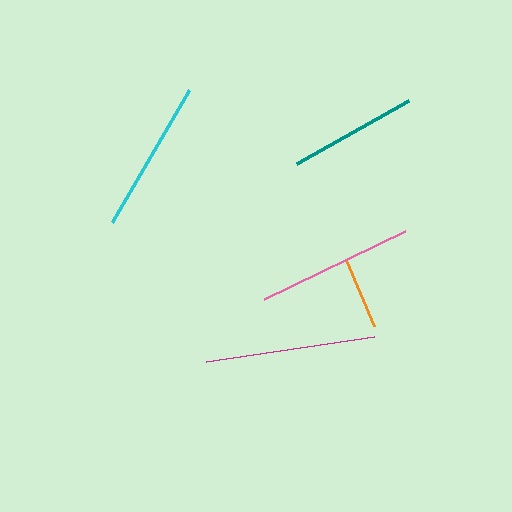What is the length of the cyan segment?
The cyan segment is approximately 153 pixels long.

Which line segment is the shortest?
The orange line is the shortest at approximately 72 pixels.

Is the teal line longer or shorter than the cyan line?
The cyan line is longer than the teal line.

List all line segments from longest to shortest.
From longest to shortest: magenta, pink, cyan, teal, orange.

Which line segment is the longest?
The magenta line is the longest at approximately 170 pixels.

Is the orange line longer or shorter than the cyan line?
The cyan line is longer than the orange line.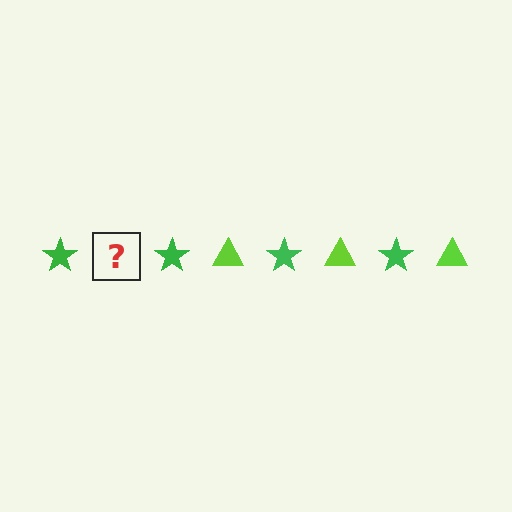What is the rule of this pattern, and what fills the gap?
The rule is that the pattern alternates between green star and lime triangle. The gap should be filled with a lime triangle.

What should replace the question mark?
The question mark should be replaced with a lime triangle.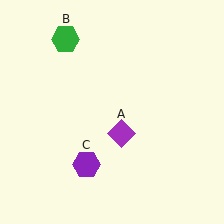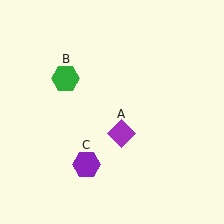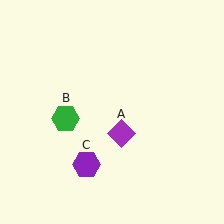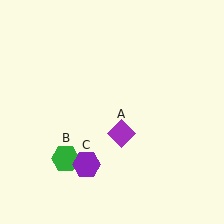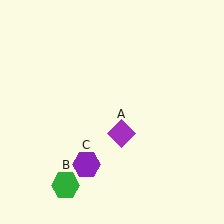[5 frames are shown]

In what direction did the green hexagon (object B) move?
The green hexagon (object B) moved down.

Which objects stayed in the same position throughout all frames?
Purple diamond (object A) and purple hexagon (object C) remained stationary.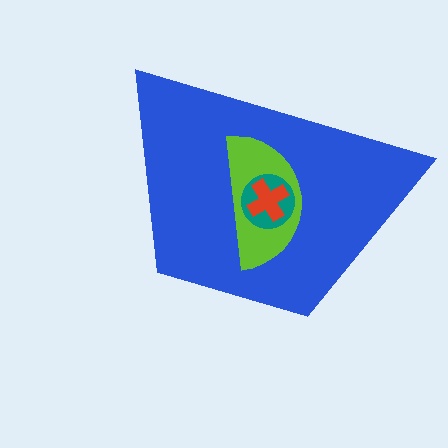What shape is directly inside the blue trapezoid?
The lime semicircle.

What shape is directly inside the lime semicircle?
The teal circle.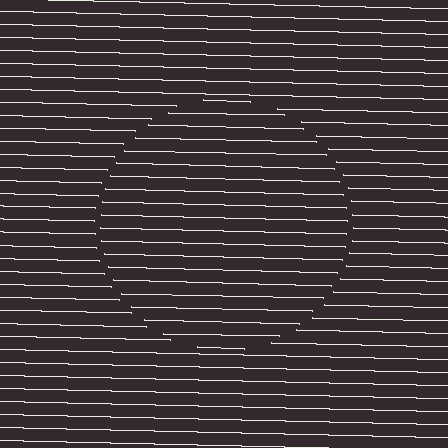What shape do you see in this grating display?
An illusory circle. The interior of the shape contains the same grating, shifted by half a period — the contour is defined by the phase discontinuity where line-ends from the inner and outer gratings abut.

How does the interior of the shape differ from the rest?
The interior of the shape contains the same grating, shifted by half a period — the contour is defined by the phase discontinuity where line-ends from the inner and outer gratings abut.